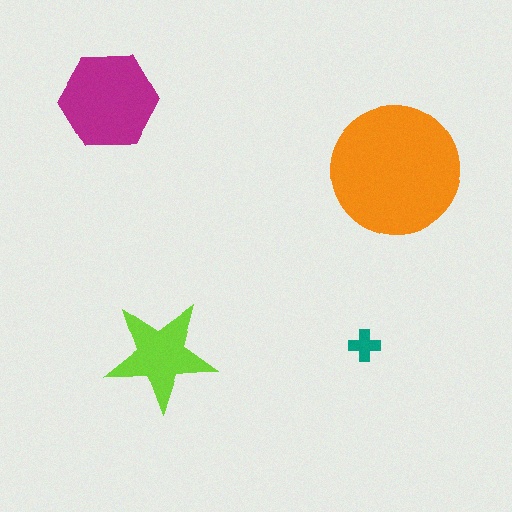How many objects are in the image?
There are 4 objects in the image.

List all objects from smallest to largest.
The teal cross, the lime star, the magenta hexagon, the orange circle.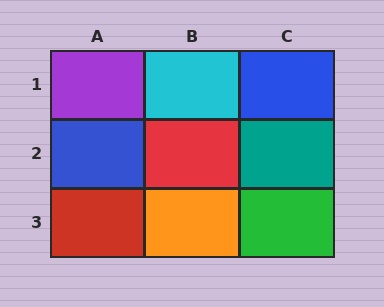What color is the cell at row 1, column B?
Cyan.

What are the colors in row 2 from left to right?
Blue, red, teal.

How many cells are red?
2 cells are red.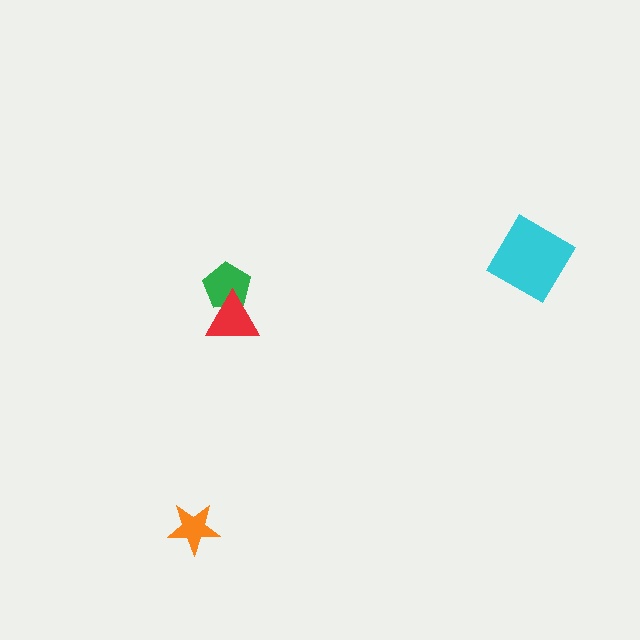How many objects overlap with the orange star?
0 objects overlap with the orange star.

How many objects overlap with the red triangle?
1 object overlaps with the red triangle.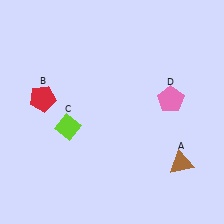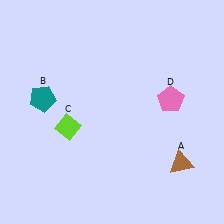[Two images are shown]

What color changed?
The pentagon (B) changed from red in Image 1 to teal in Image 2.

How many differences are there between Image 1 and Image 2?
There is 1 difference between the two images.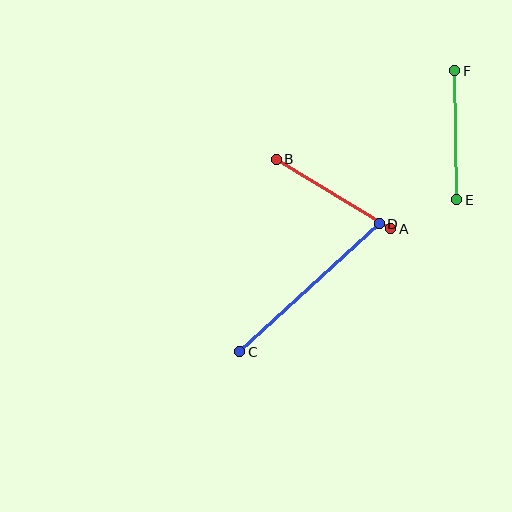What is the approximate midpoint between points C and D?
The midpoint is at approximately (309, 288) pixels.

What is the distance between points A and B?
The distance is approximately 134 pixels.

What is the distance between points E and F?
The distance is approximately 129 pixels.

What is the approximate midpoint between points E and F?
The midpoint is at approximately (456, 135) pixels.